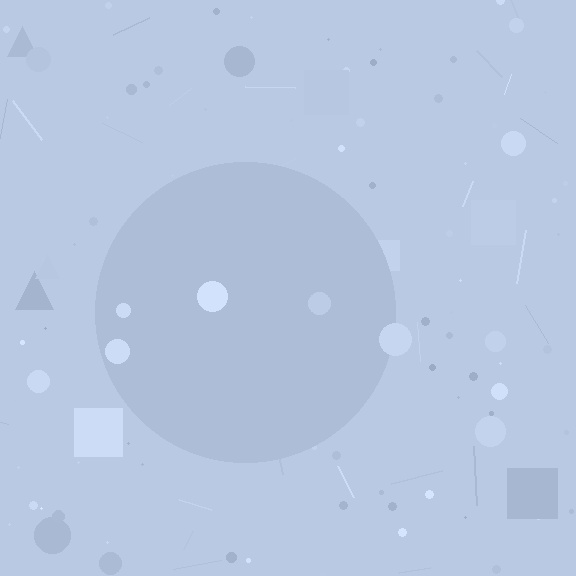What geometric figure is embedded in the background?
A circle is embedded in the background.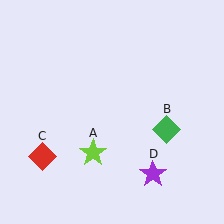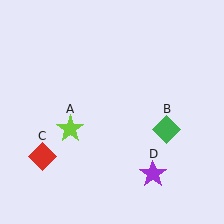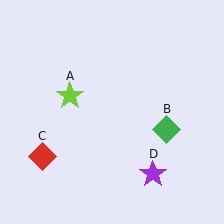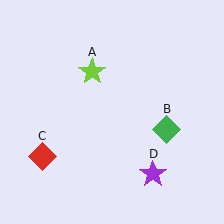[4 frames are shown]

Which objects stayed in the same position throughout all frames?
Green diamond (object B) and red diamond (object C) and purple star (object D) remained stationary.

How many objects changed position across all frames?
1 object changed position: lime star (object A).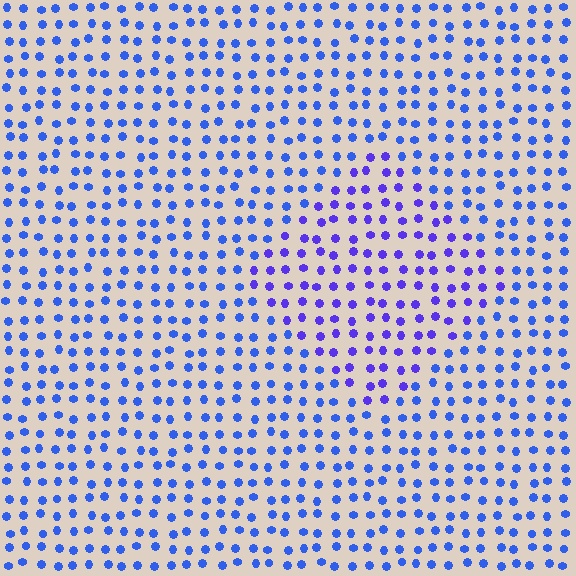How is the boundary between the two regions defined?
The boundary is defined purely by a slight shift in hue (about 28 degrees). Spacing, size, and orientation are identical on both sides.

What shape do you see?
I see a diamond.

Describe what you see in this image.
The image is filled with small blue elements in a uniform arrangement. A diamond-shaped region is visible where the elements are tinted to a slightly different hue, forming a subtle color boundary.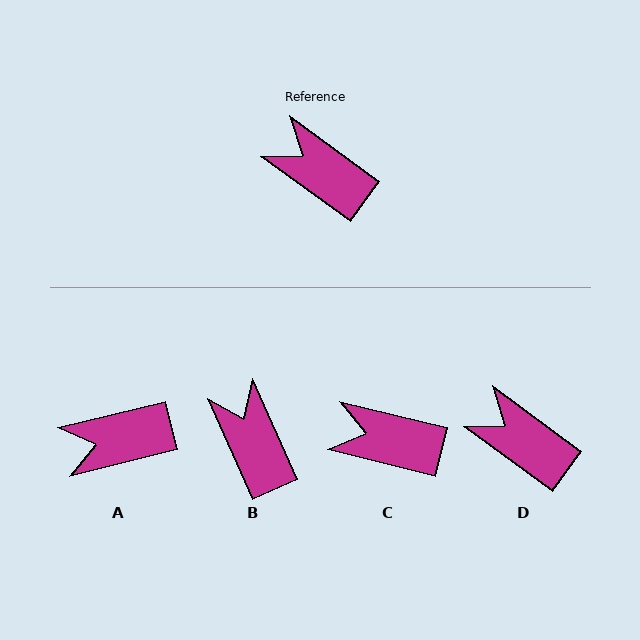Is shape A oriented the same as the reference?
No, it is off by about 50 degrees.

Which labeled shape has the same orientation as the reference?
D.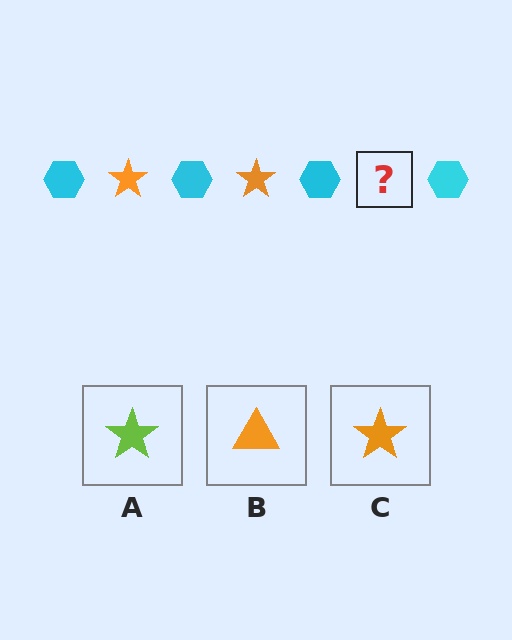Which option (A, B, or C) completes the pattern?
C.